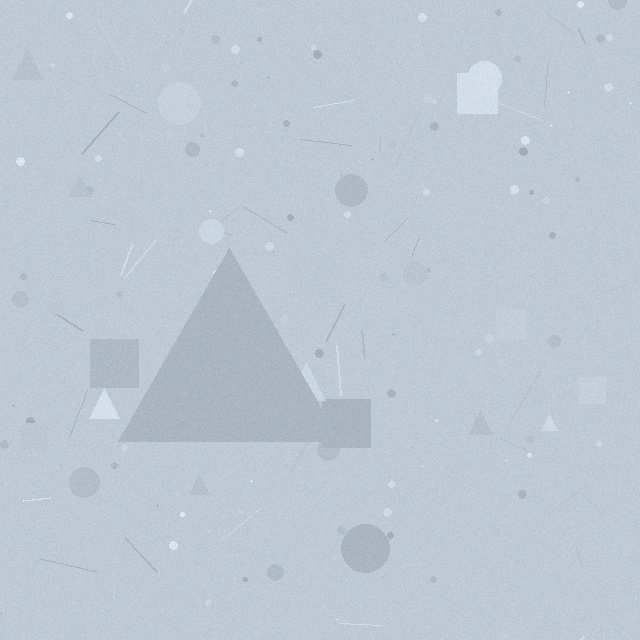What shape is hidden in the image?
A triangle is hidden in the image.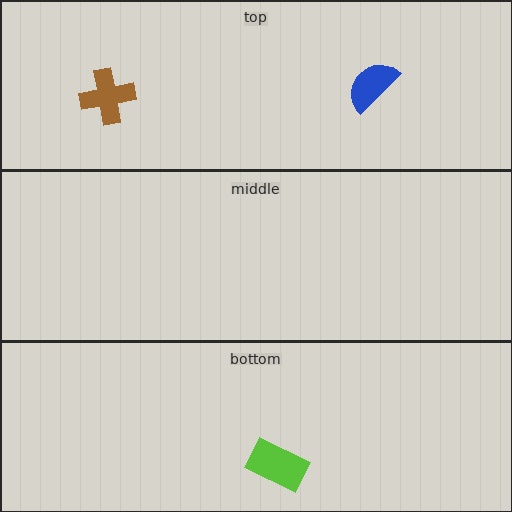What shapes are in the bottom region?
The lime rectangle.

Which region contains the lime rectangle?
The bottom region.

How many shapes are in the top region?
2.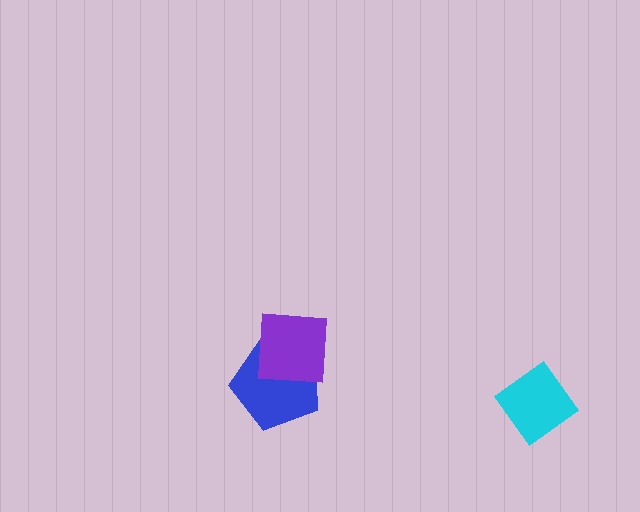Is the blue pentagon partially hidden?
Yes, it is partially covered by another shape.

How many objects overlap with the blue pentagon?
1 object overlaps with the blue pentagon.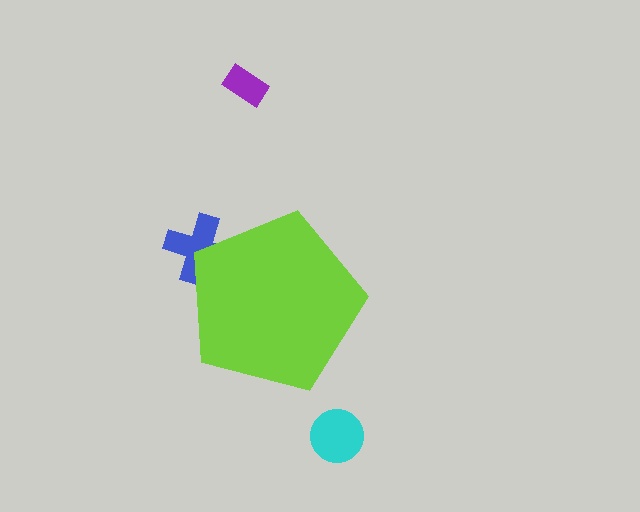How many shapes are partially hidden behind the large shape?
1 shape is partially hidden.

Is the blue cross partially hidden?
Yes, the blue cross is partially hidden behind the lime pentagon.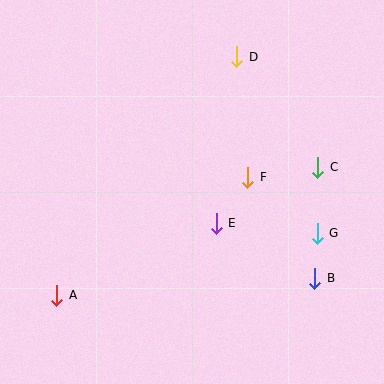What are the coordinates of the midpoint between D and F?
The midpoint between D and F is at (242, 117).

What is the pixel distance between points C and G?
The distance between C and G is 66 pixels.